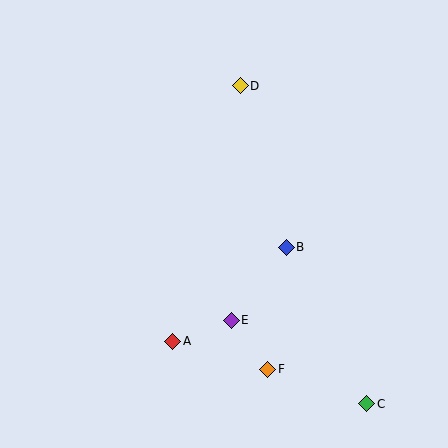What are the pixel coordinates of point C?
Point C is at (367, 404).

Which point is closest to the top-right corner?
Point D is closest to the top-right corner.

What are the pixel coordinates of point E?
Point E is at (231, 320).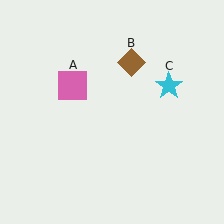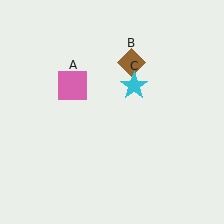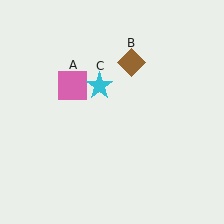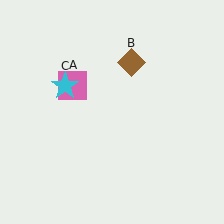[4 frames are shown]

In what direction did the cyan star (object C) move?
The cyan star (object C) moved left.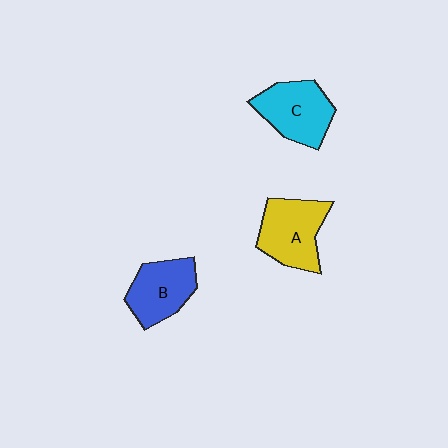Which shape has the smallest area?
Shape B (blue).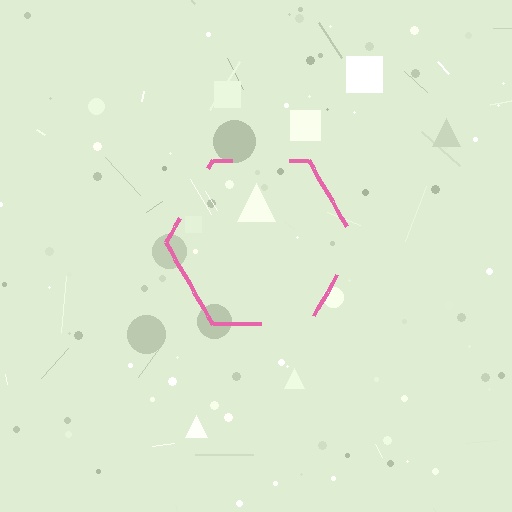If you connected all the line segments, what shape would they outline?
They would outline a hexagon.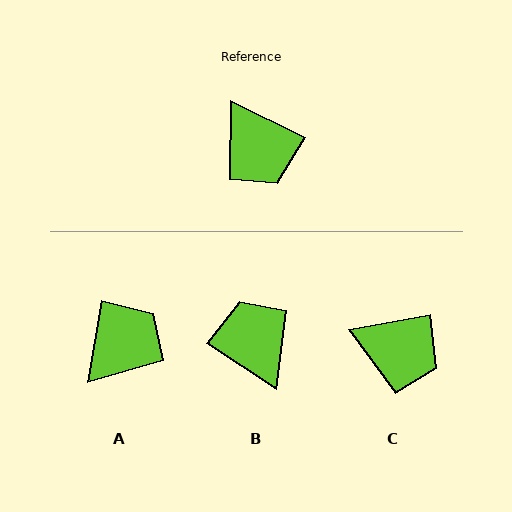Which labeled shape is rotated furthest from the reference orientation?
B, about 173 degrees away.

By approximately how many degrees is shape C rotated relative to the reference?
Approximately 37 degrees counter-clockwise.